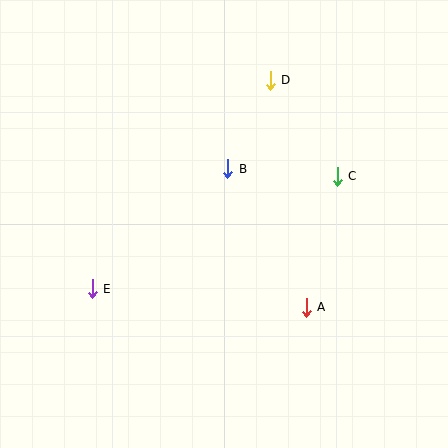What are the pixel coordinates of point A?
Point A is at (306, 307).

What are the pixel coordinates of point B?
Point B is at (228, 169).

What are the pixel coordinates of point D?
Point D is at (270, 80).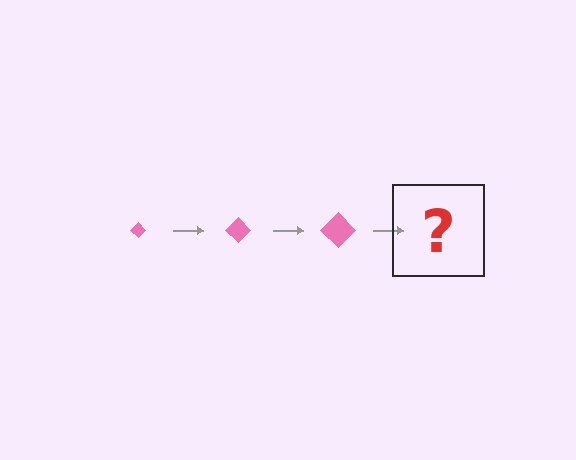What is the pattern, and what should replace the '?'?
The pattern is that the diamond gets progressively larger each step. The '?' should be a pink diamond, larger than the previous one.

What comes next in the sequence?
The next element should be a pink diamond, larger than the previous one.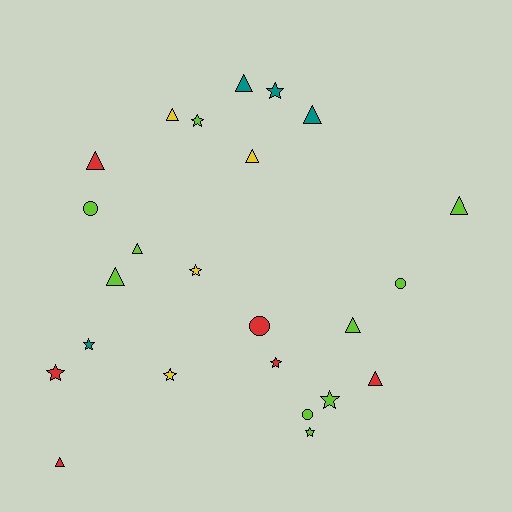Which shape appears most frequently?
Triangle, with 11 objects.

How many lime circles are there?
There are 3 lime circles.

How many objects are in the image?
There are 24 objects.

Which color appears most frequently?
Lime, with 10 objects.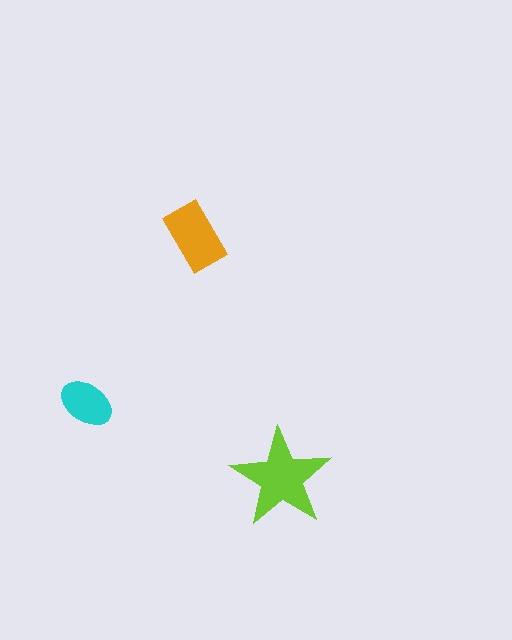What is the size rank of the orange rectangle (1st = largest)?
2nd.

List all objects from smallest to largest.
The cyan ellipse, the orange rectangle, the lime star.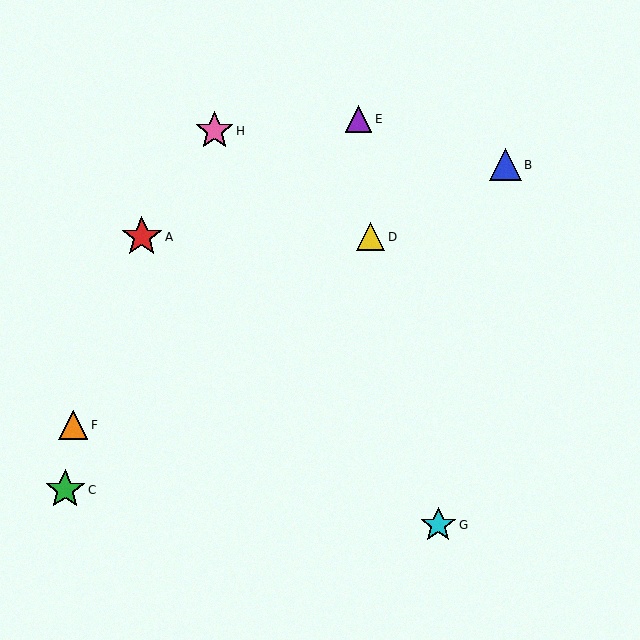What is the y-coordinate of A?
Object A is at y≈237.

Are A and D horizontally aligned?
Yes, both are at y≈237.